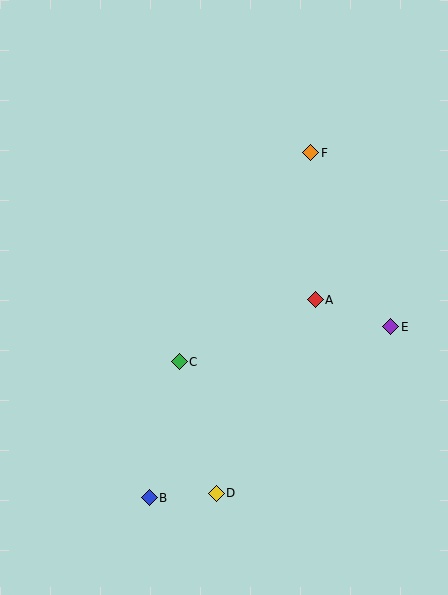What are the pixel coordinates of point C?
Point C is at (179, 362).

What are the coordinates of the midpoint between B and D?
The midpoint between B and D is at (183, 495).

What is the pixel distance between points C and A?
The distance between C and A is 149 pixels.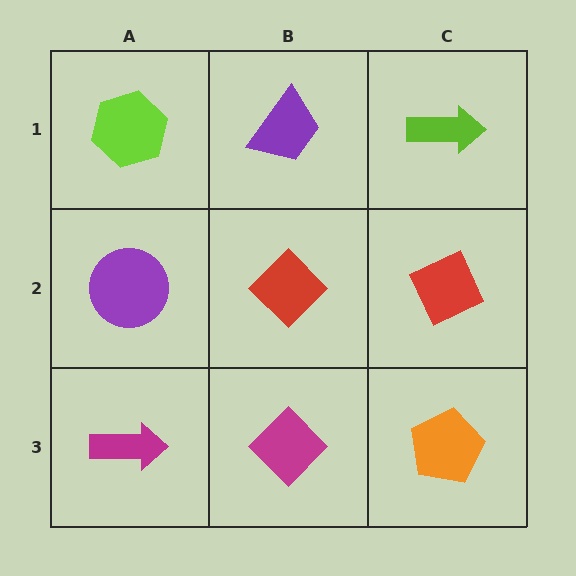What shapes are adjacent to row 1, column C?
A red diamond (row 2, column C), a purple trapezoid (row 1, column B).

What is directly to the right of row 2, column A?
A red diamond.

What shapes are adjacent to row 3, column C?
A red diamond (row 2, column C), a magenta diamond (row 3, column B).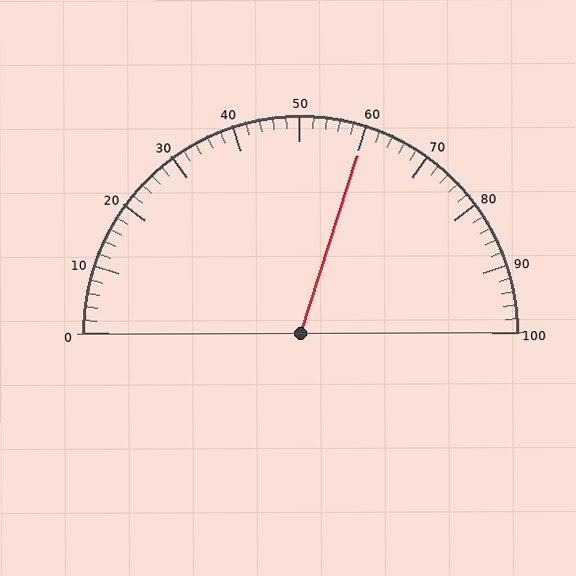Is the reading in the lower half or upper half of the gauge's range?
The reading is in the upper half of the range (0 to 100).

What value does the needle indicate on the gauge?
The needle indicates approximately 60.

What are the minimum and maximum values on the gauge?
The gauge ranges from 0 to 100.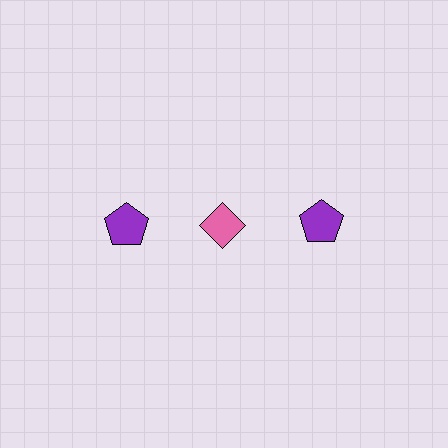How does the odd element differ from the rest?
It differs in both color (pink instead of purple) and shape (diamond instead of pentagon).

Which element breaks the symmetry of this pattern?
The pink diamond in the top row, second from left column breaks the symmetry. All other shapes are purple pentagons.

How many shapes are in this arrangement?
There are 3 shapes arranged in a grid pattern.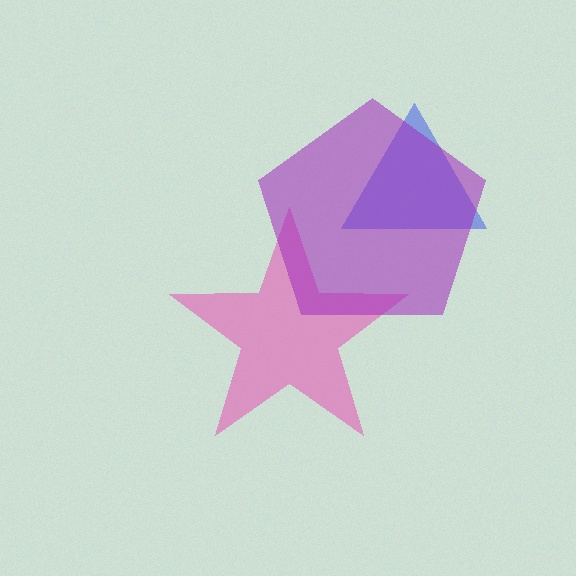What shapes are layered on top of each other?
The layered shapes are: a pink star, a blue triangle, a purple pentagon.